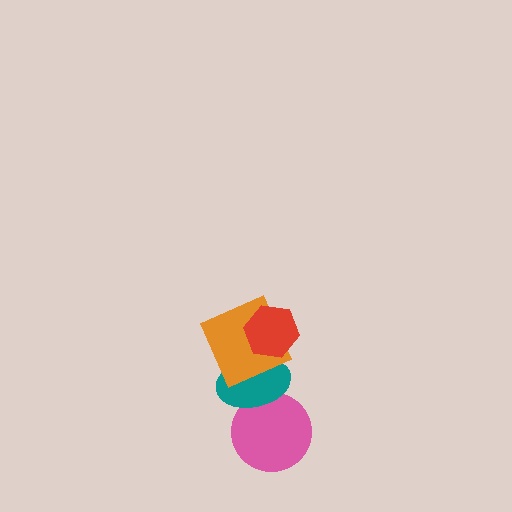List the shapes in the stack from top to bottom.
From top to bottom: the red hexagon, the orange square, the teal ellipse, the pink circle.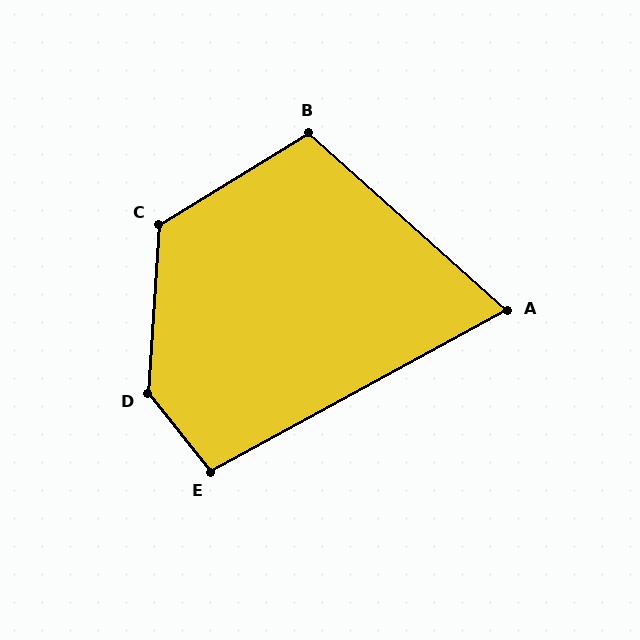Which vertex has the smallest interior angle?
A, at approximately 70 degrees.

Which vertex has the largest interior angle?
D, at approximately 137 degrees.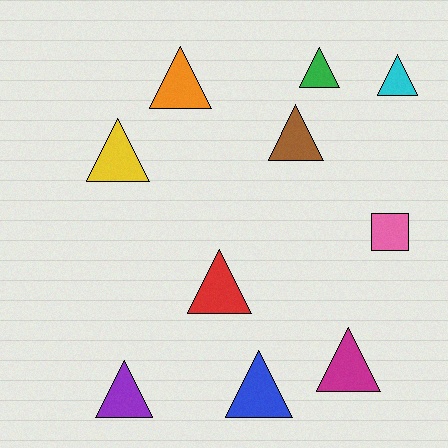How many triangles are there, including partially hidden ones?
There are 9 triangles.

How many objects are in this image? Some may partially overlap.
There are 10 objects.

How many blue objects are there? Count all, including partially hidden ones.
There is 1 blue object.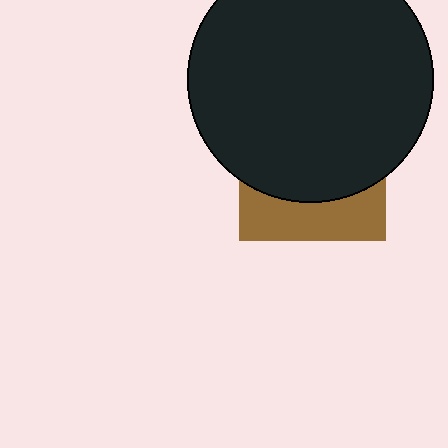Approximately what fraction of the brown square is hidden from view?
Roughly 69% of the brown square is hidden behind the black circle.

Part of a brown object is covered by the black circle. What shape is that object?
It is a square.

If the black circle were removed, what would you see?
You would see the complete brown square.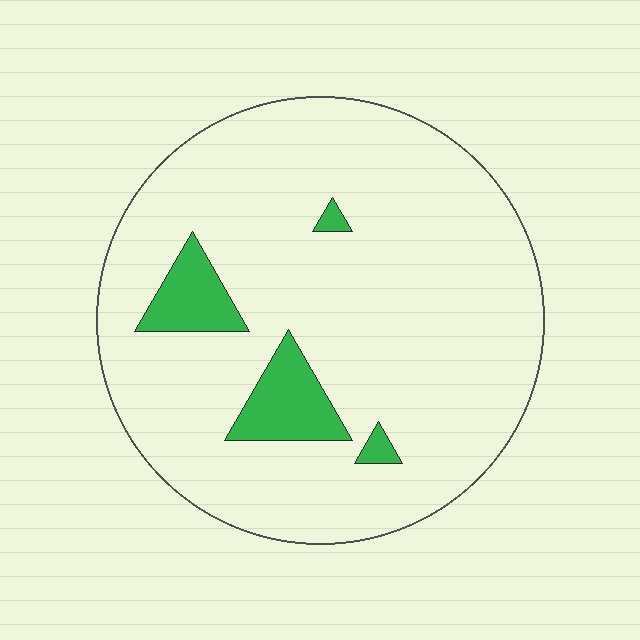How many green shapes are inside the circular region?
4.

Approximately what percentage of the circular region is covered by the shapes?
Approximately 10%.